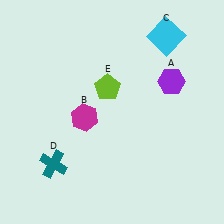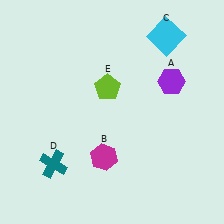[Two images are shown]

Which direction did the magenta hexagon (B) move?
The magenta hexagon (B) moved down.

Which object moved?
The magenta hexagon (B) moved down.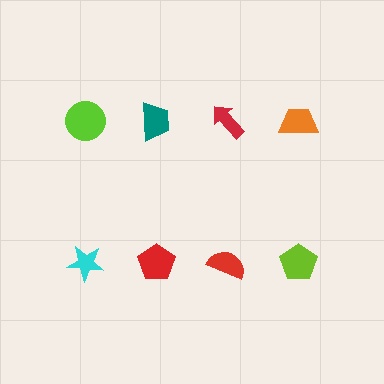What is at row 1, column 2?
A teal trapezoid.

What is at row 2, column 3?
A red semicircle.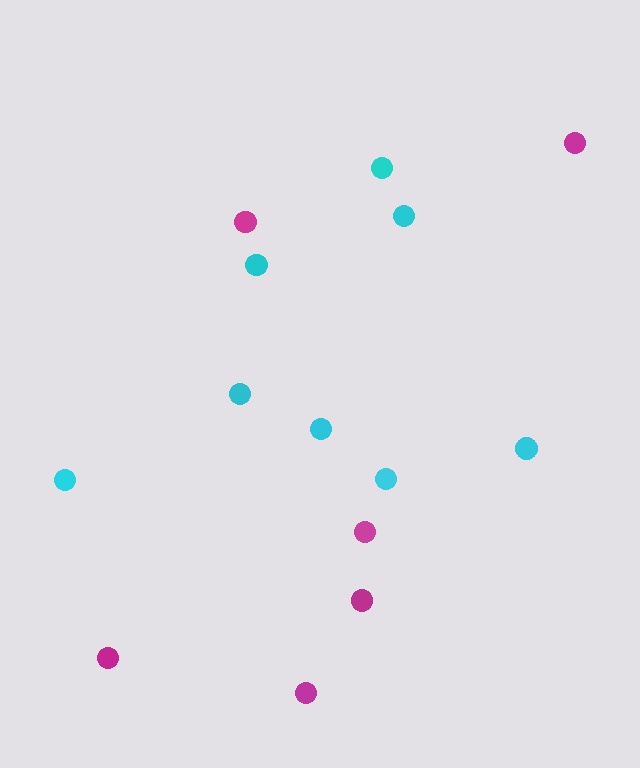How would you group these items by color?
There are 2 groups: one group of cyan circles (8) and one group of magenta circles (6).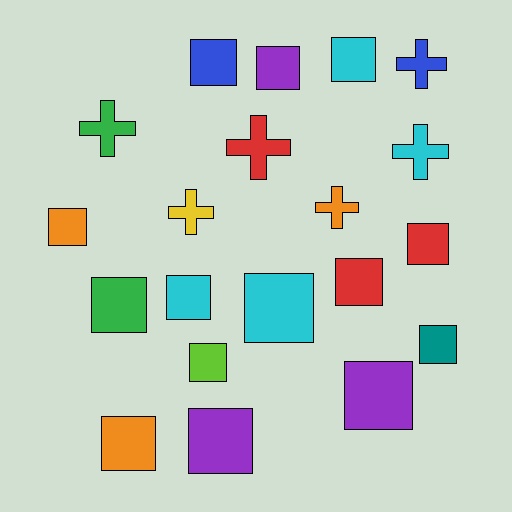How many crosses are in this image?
There are 6 crosses.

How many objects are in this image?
There are 20 objects.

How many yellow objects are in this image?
There is 1 yellow object.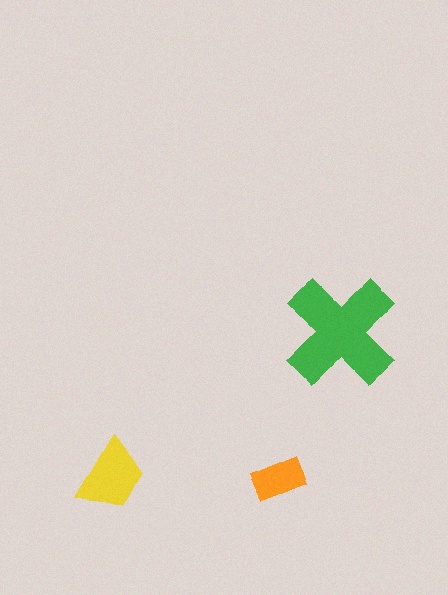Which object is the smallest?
The orange rectangle.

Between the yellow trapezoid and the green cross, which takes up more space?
The green cross.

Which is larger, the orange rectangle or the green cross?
The green cross.